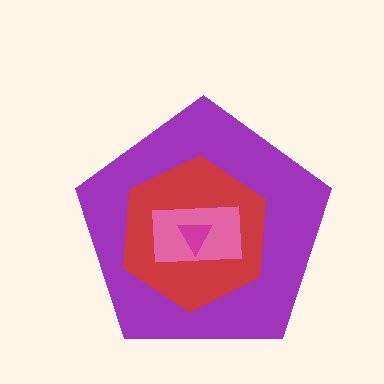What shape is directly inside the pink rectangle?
The magenta triangle.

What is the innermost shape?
The magenta triangle.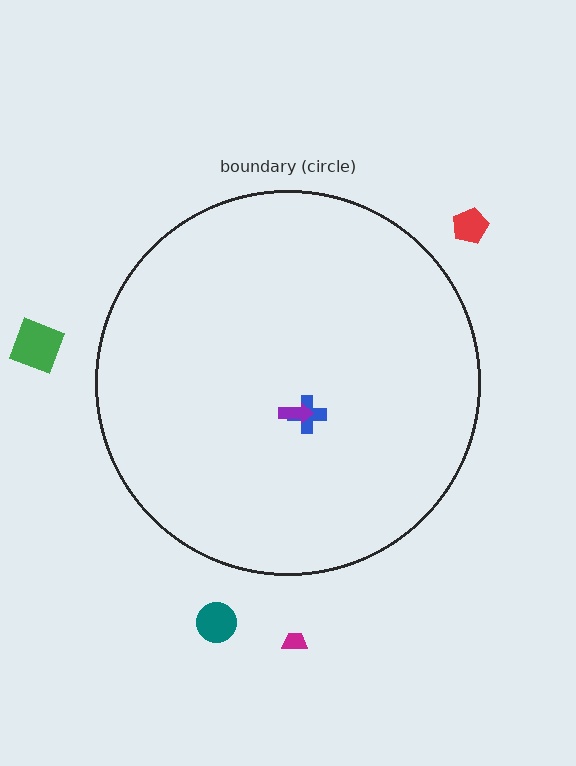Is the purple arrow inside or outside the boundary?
Inside.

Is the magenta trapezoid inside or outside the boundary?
Outside.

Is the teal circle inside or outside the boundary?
Outside.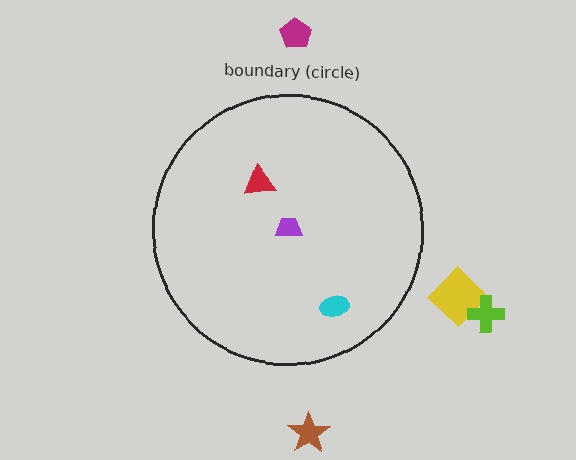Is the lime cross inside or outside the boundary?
Outside.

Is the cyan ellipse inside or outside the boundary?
Inside.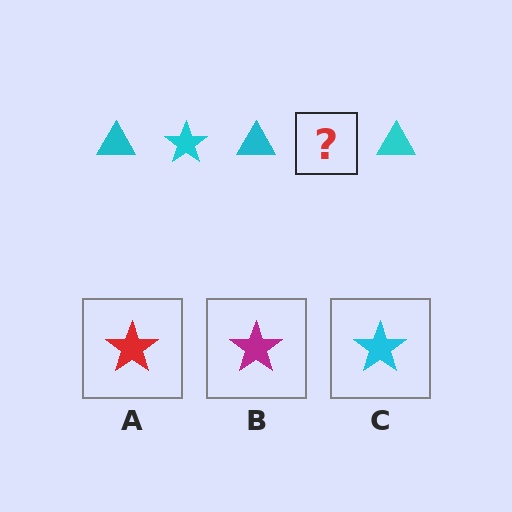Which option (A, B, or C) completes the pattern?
C.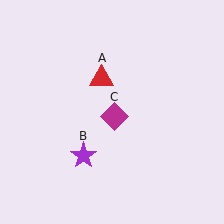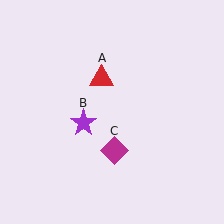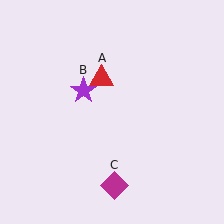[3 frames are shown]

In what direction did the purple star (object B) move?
The purple star (object B) moved up.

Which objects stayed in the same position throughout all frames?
Red triangle (object A) remained stationary.